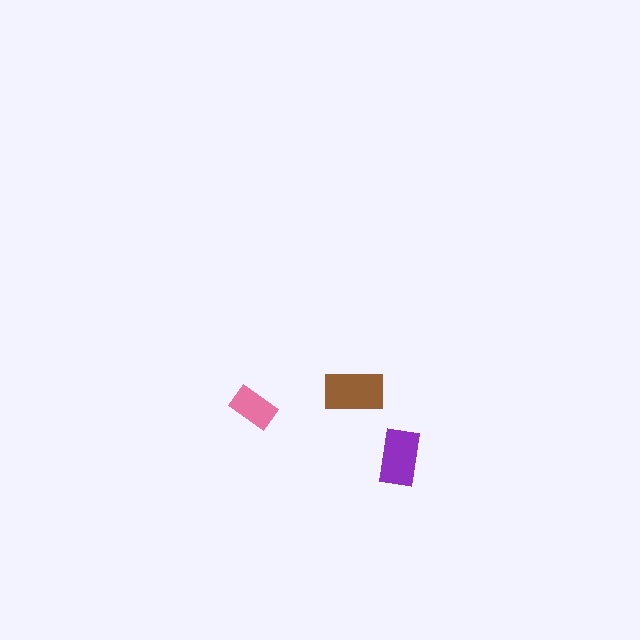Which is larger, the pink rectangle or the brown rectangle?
The brown one.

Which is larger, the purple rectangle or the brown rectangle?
The brown one.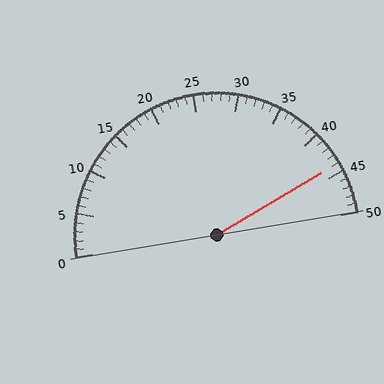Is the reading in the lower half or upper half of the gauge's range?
The reading is in the upper half of the range (0 to 50).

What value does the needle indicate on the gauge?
The needle indicates approximately 44.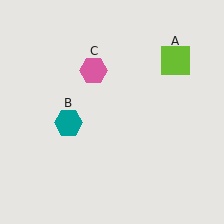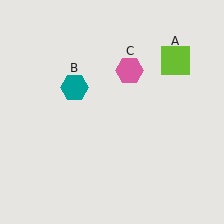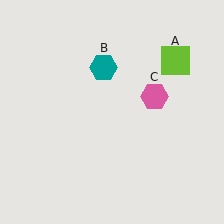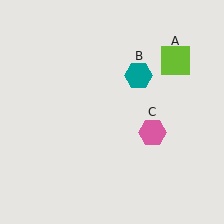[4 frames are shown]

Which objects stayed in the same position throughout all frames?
Lime square (object A) remained stationary.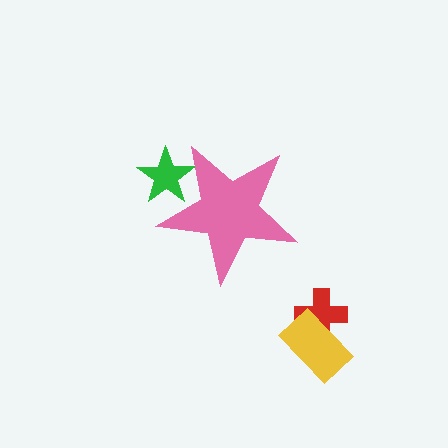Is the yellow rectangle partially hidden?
No, the yellow rectangle is fully visible.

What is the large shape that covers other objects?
A pink star.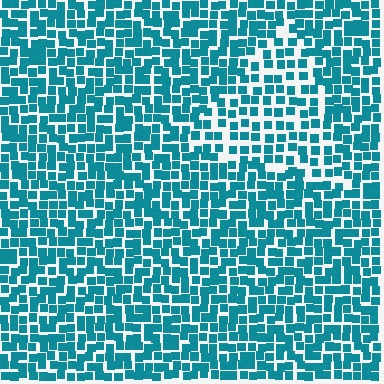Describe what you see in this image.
The image contains small teal elements arranged at two different densities. A triangle-shaped region is visible where the elements are less densely packed than the surrounding area.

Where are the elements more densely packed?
The elements are more densely packed outside the triangle boundary.